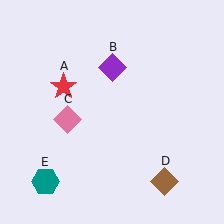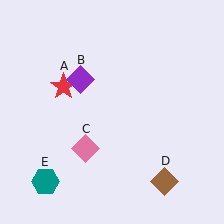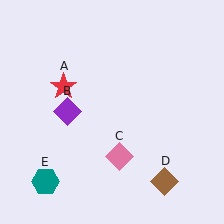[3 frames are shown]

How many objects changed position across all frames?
2 objects changed position: purple diamond (object B), pink diamond (object C).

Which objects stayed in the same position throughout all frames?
Red star (object A) and brown diamond (object D) and teal hexagon (object E) remained stationary.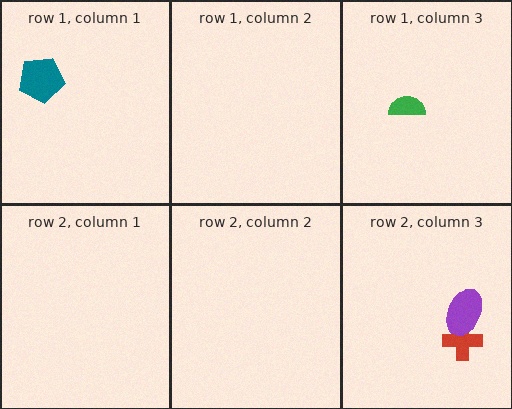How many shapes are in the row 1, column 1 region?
1.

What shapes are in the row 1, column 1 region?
The teal pentagon.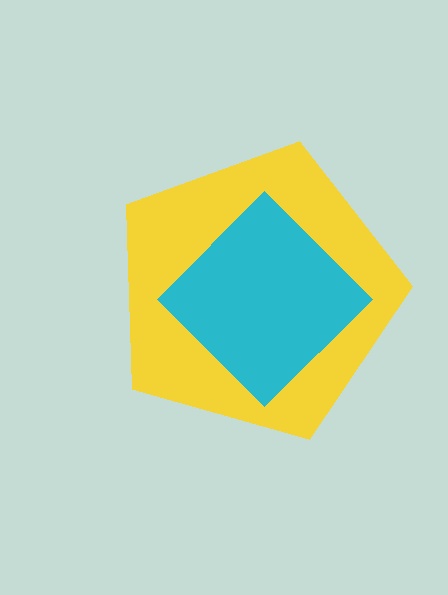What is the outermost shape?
The yellow pentagon.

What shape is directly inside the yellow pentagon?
The cyan diamond.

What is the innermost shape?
The cyan diamond.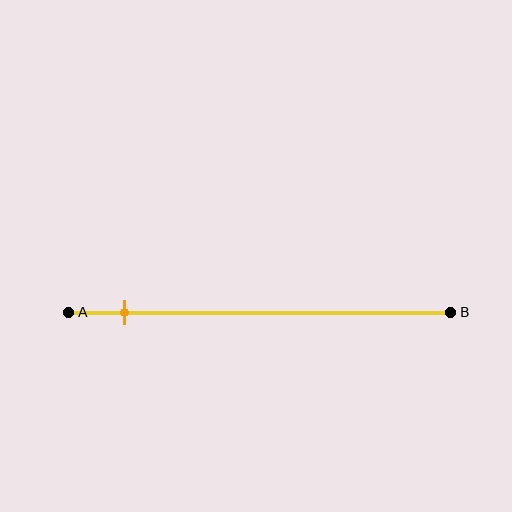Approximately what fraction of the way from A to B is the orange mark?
The orange mark is approximately 15% of the way from A to B.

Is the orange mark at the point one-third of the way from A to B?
No, the mark is at about 15% from A, not at the 33% one-third point.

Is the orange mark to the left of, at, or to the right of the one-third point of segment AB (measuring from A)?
The orange mark is to the left of the one-third point of segment AB.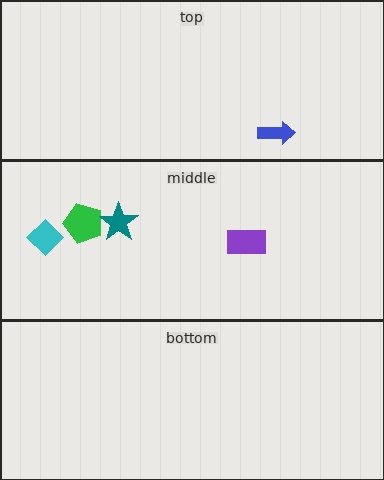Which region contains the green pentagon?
The middle region.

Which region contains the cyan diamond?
The middle region.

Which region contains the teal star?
The middle region.